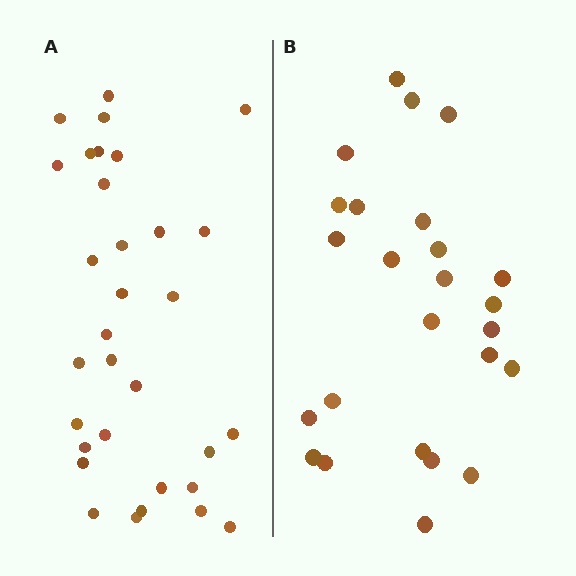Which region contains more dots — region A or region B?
Region A (the left region) has more dots.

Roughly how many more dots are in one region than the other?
Region A has roughly 8 or so more dots than region B.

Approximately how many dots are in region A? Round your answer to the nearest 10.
About 30 dots. (The exact count is 32, which rounds to 30.)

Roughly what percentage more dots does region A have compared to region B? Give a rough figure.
About 30% more.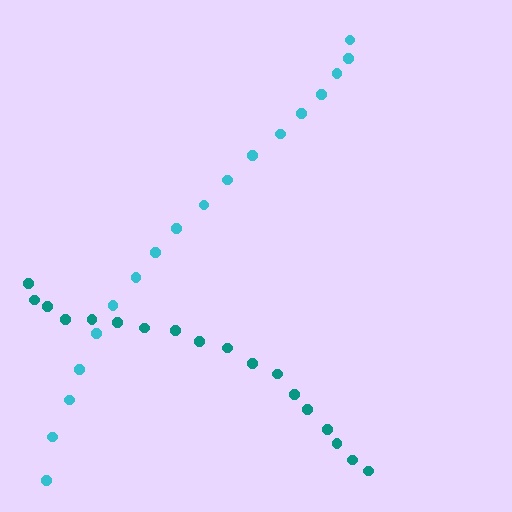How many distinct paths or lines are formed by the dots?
There are 2 distinct paths.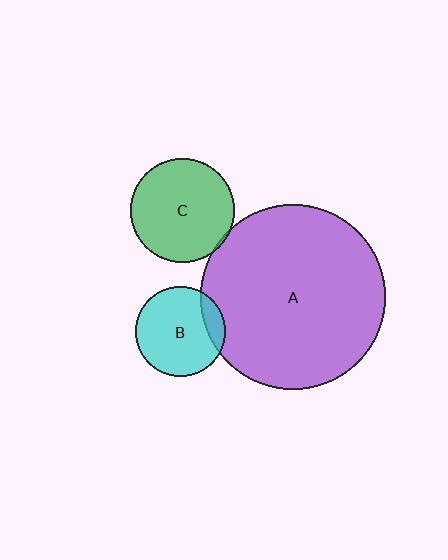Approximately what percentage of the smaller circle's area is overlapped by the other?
Approximately 5%.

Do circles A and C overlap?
Yes.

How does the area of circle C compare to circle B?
Approximately 1.3 times.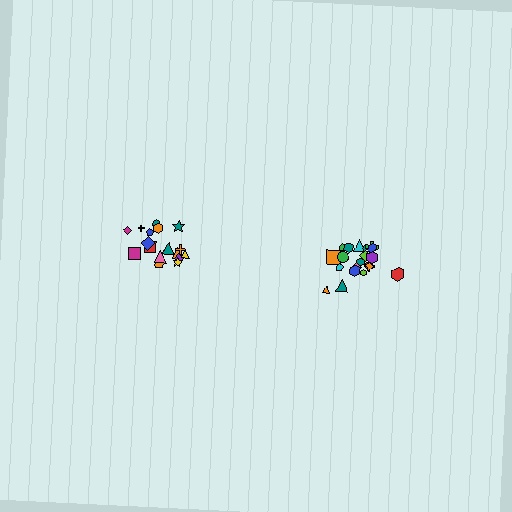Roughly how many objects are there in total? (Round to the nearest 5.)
Roughly 40 objects in total.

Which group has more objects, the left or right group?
The right group.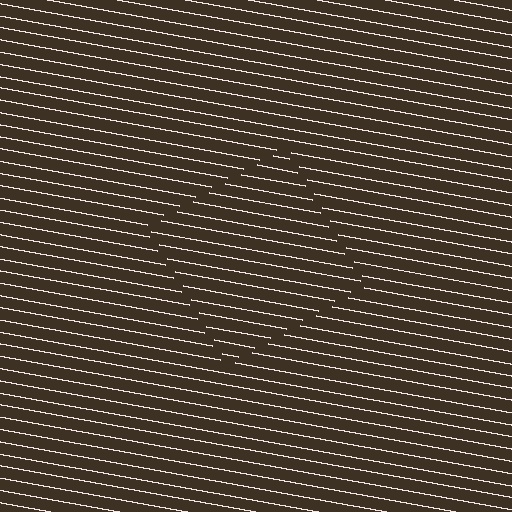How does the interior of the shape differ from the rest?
The interior of the shape contains the same grating, shifted by half a period — the contour is defined by the phase discontinuity where line-ends from the inner and outer gratings abut.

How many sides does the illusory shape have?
4 sides — the line-ends trace a square.